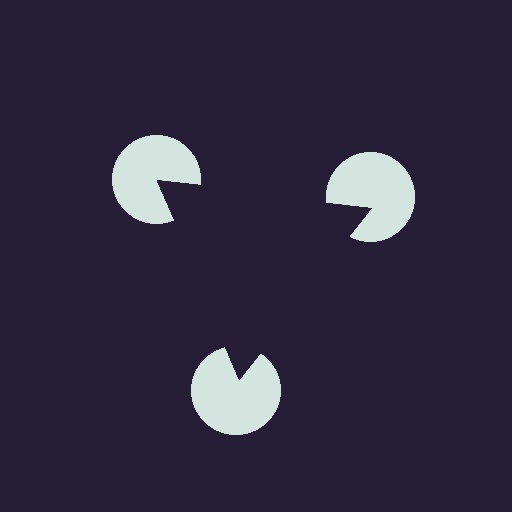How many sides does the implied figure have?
3 sides.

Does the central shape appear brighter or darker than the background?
It typically appears slightly darker than the background, even though no actual brightness change is drawn.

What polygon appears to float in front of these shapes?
An illusory triangle — its edges are inferred from the aligned wedge cuts in the pac-man discs, not physically drawn.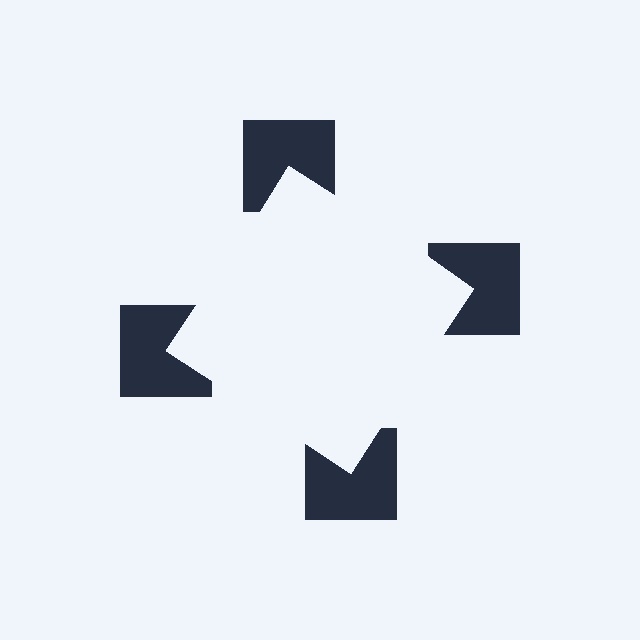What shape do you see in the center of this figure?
An illusory square — its edges are inferred from the aligned wedge cuts in the notched squares, not physically drawn.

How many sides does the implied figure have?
4 sides.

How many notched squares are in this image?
There are 4 — one at each vertex of the illusory square.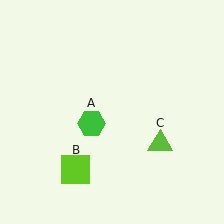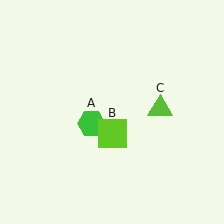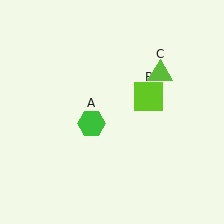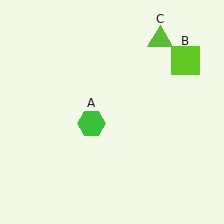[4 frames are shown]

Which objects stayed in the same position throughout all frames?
Green hexagon (object A) remained stationary.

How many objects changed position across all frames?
2 objects changed position: lime square (object B), lime triangle (object C).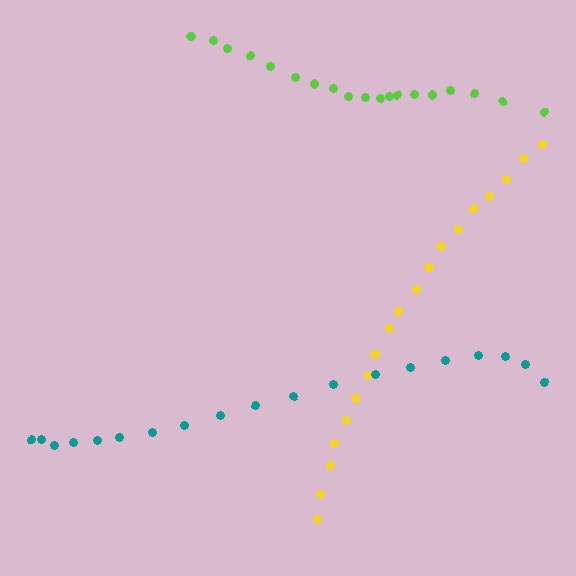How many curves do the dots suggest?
There are 3 distinct paths.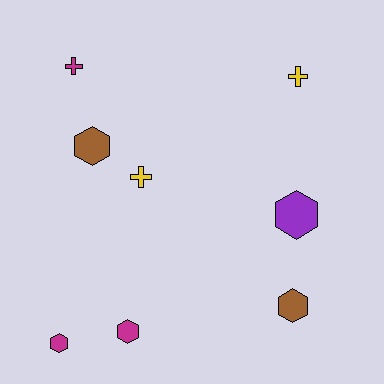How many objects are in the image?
There are 8 objects.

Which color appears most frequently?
Magenta, with 3 objects.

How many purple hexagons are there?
There is 1 purple hexagon.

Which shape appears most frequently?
Hexagon, with 5 objects.